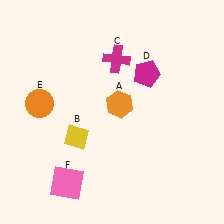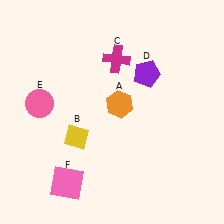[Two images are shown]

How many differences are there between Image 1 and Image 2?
There are 2 differences between the two images.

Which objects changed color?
D changed from magenta to purple. E changed from orange to pink.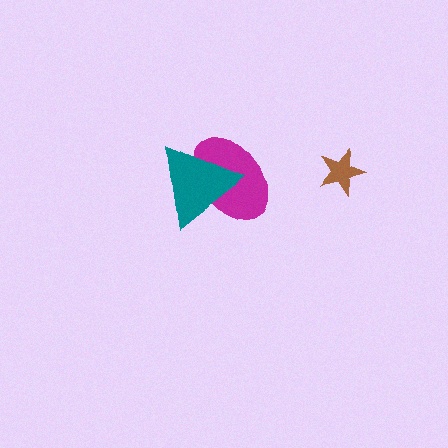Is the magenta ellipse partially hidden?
Yes, it is partially covered by another shape.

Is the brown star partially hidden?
No, no other shape covers it.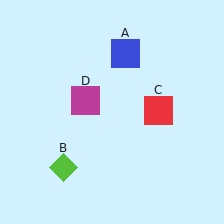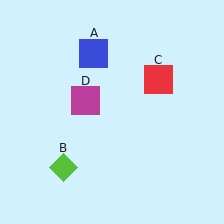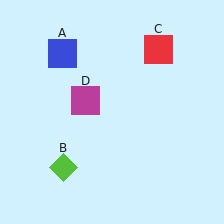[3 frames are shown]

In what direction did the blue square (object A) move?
The blue square (object A) moved left.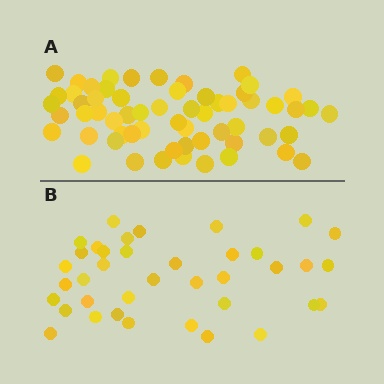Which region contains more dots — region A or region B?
Region A (the top region) has more dots.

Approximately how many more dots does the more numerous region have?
Region A has approximately 20 more dots than region B.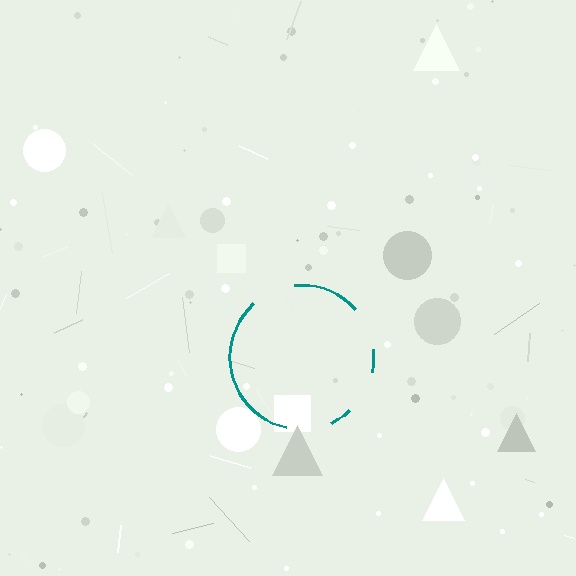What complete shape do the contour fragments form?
The contour fragments form a circle.